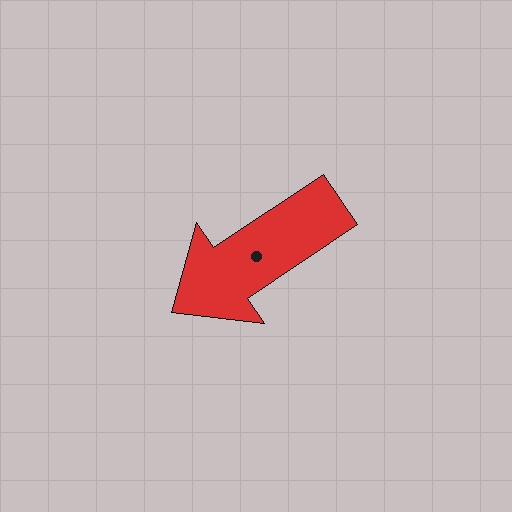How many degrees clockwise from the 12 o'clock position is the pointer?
Approximately 236 degrees.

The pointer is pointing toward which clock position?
Roughly 8 o'clock.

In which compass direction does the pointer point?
Southwest.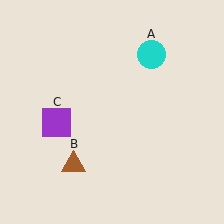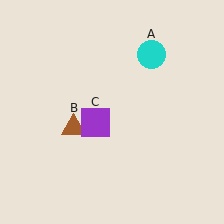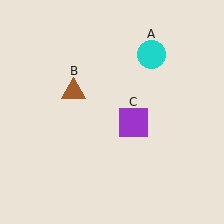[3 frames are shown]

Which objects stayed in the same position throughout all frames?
Cyan circle (object A) remained stationary.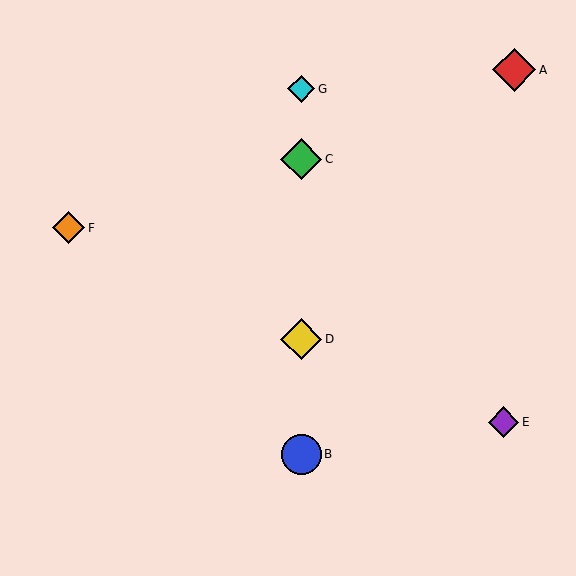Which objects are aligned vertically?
Objects B, C, D, G are aligned vertically.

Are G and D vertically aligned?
Yes, both are at x≈301.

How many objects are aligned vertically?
4 objects (B, C, D, G) are aligned vertically.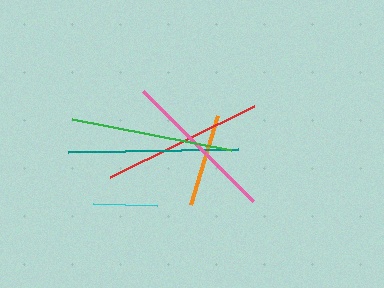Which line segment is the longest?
The teal line is the longest at approximately 171 pixels.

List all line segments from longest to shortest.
From longest to shortest: teal, green, red, pink, orange, cyan.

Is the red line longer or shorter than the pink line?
The red line is longer than the pink line.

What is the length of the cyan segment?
The cyan segment is approximately 64 pixels long.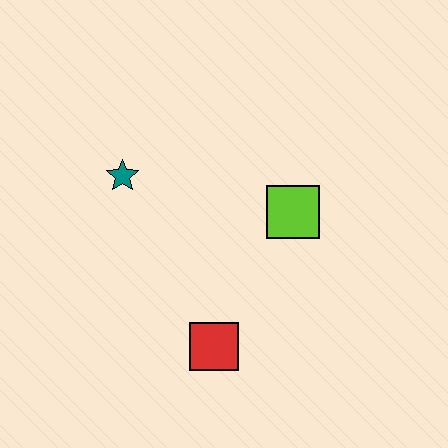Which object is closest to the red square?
The lime square is closest to the red square.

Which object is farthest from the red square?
The teal star is farthest from the red square.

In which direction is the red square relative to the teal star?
The red square is below the teal star.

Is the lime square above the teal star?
No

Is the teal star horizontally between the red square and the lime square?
No